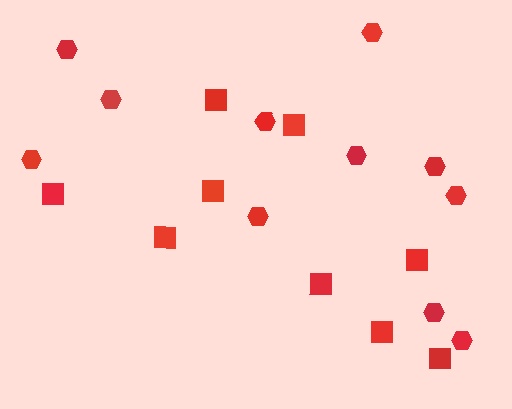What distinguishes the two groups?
There are 2 groups: one group of hexagons (11) and one group of squares (9).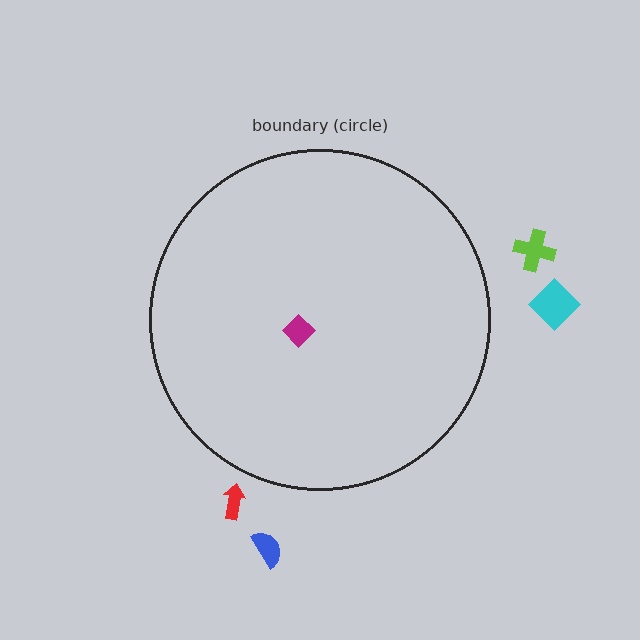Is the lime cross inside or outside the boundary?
Outside.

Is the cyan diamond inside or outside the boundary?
Outside.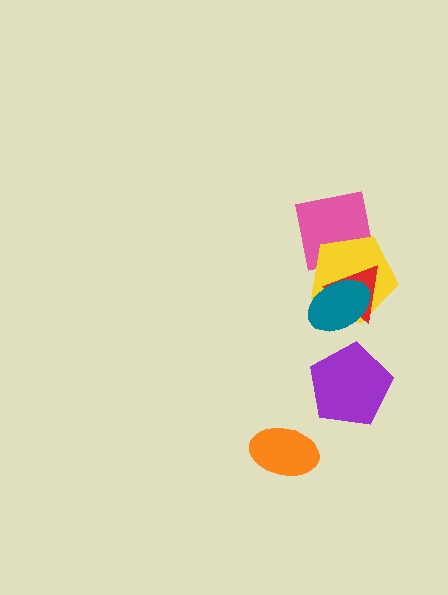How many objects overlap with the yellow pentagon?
3 objects overlap with the yellow pentagon.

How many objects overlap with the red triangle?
3 objects overlap with the red triangle.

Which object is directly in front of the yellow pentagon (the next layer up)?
The red triangle is directly in front of the yellow pentagon.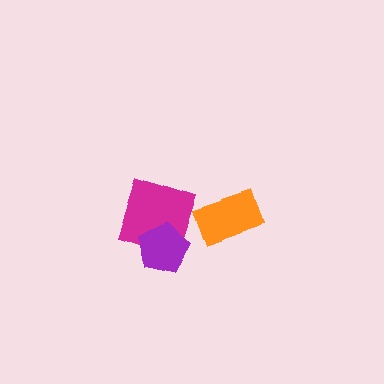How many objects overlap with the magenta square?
1 object overlaps with the magenta square.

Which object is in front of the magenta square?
The purple pentagon is in front of the magenta square.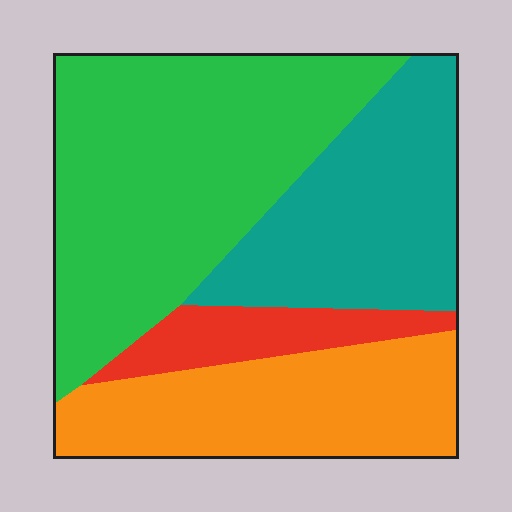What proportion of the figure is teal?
Teal covers 25% of the figure.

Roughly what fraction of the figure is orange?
Orange covers around 25% of the figure.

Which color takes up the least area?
Red, at roughly 10%.